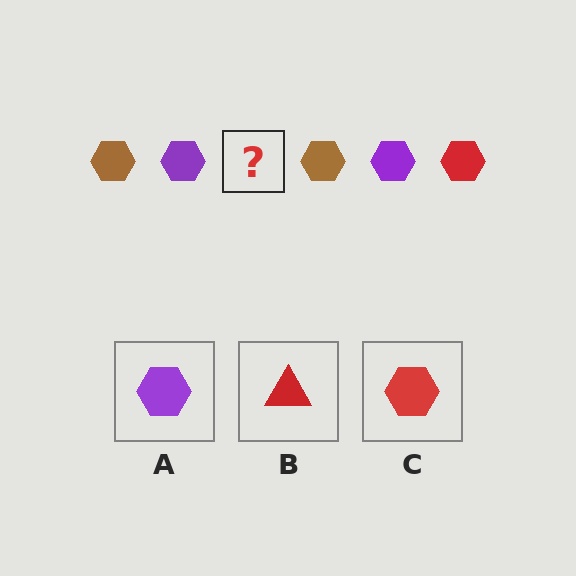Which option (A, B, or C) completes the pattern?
C.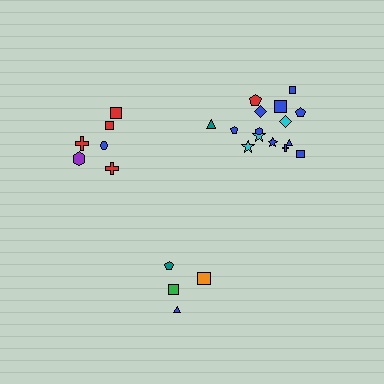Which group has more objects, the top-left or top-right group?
The top-right group.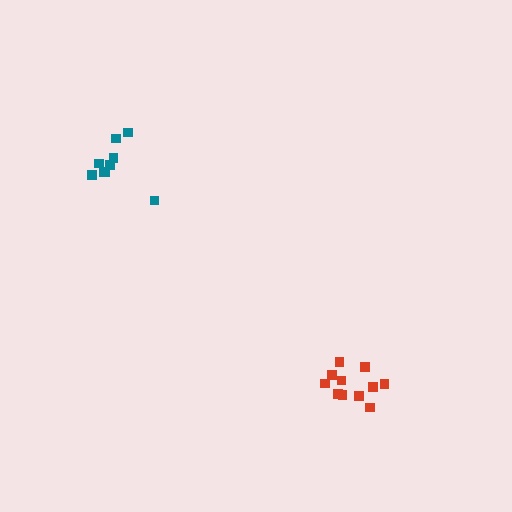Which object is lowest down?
The red cluster is bottommost.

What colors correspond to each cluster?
The clusters are colored: red, teal.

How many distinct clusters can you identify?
There are 2 distinct clusters.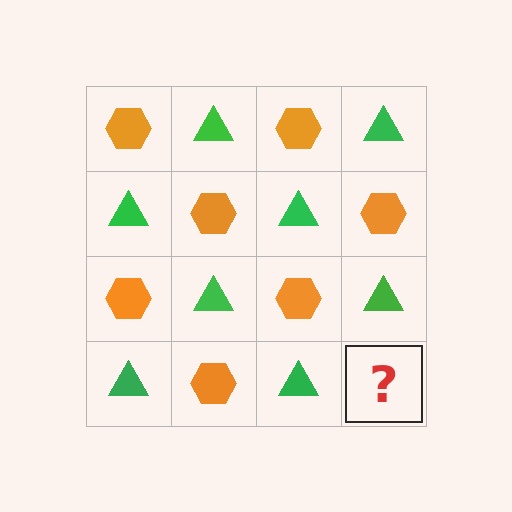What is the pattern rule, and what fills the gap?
The rule is that it alternates orange hexagon and green triangle in a checkerboard pattern. The gap should be filled with an orange hexagon.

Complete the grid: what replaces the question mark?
The question mark should be replaced with an orange hexagon.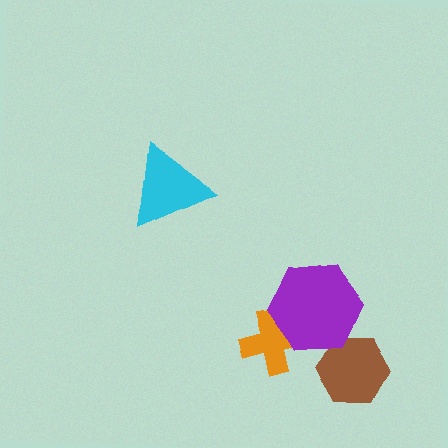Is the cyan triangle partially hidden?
No, no other shape covers it.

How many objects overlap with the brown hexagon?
1 object overlaps with the brown hexagon.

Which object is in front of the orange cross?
The purple hexagon is in front of the orange cross.